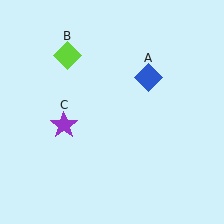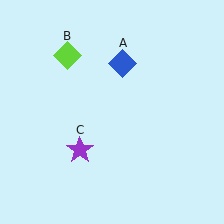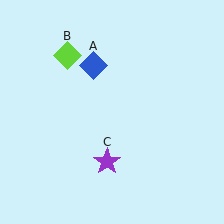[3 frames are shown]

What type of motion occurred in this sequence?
The blue diamond (object A), purple star (object C) rotated counterclockwise around the center of the scene.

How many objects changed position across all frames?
2 objects changed position: blue diamond (object A), purple star (object C).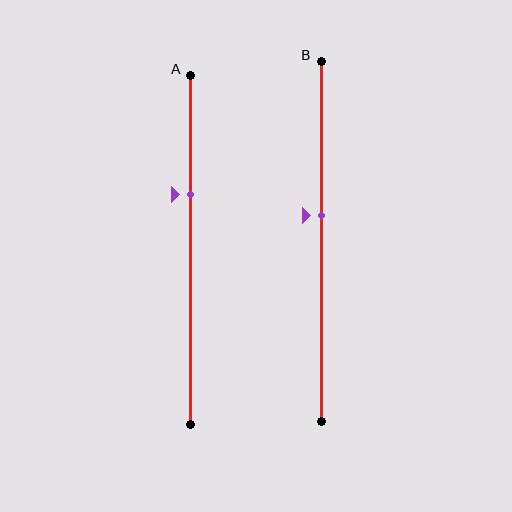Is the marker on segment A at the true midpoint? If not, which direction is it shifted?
No, the marker on segment A is shifted upward by about 16% of the segment length.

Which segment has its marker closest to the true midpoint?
Segment B has its marker closest to the true midpoint.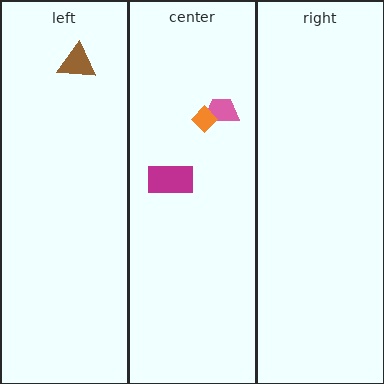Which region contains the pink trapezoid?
The center region.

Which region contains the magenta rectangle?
The center region.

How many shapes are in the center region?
3.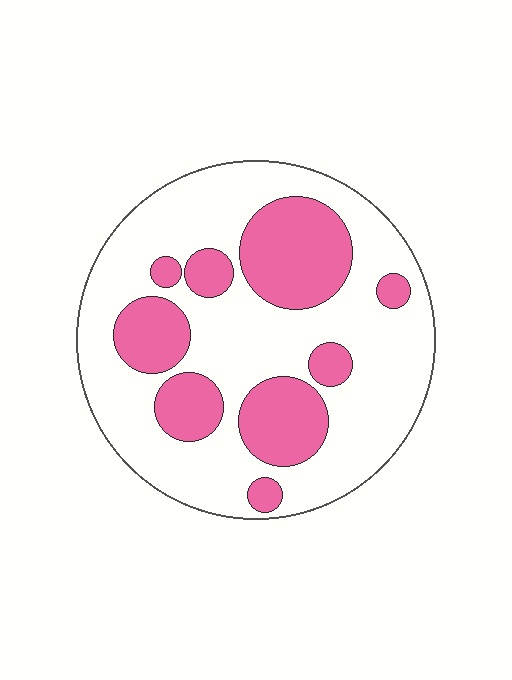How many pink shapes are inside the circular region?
9.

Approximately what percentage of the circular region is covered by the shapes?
Approximately 30%.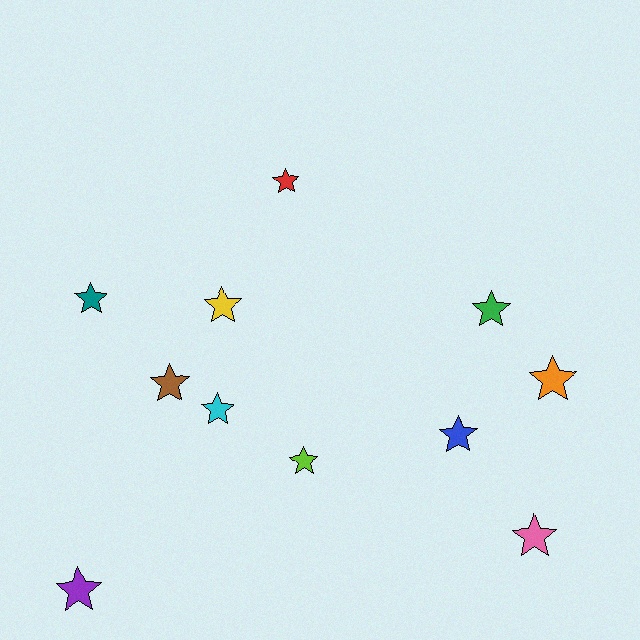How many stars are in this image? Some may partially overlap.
There are 11 stars.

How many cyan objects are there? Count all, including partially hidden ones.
There is 1 cyan object.